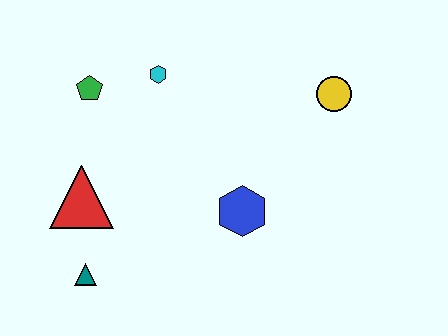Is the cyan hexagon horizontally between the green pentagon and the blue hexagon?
Yes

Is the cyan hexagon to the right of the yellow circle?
No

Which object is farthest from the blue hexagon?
The green pentagon is farthest from the blue hexagon.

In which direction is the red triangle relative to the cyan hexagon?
The red triangle is below the cyan hexagon.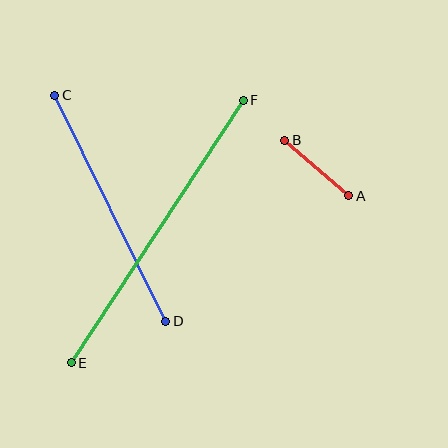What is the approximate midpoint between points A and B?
The midpoint is at approximately (317, 168) pixels.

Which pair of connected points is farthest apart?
Points E and F are farthest apart.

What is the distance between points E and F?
The distance is approximately 314 pixels.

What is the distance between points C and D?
The distance is approximately 252 pixels.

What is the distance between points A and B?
The distance is approximately 84 pixels.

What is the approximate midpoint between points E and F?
The midpoint is at approximately (157, 232) pixels.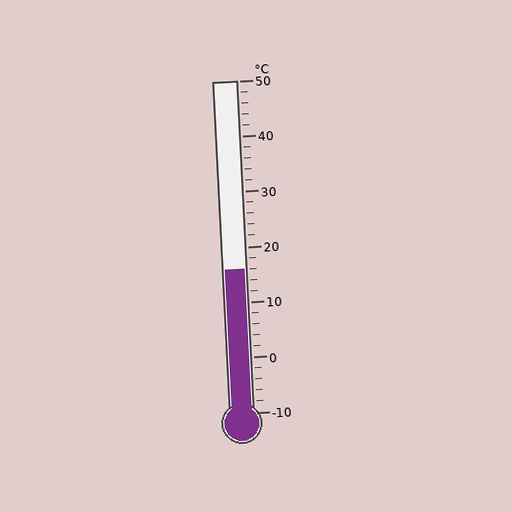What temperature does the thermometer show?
The thermometer shows approximately 16°C.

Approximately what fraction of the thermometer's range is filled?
The thermometer is filled to approximately 45% of its range.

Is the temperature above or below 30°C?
The temperature is below 30°C.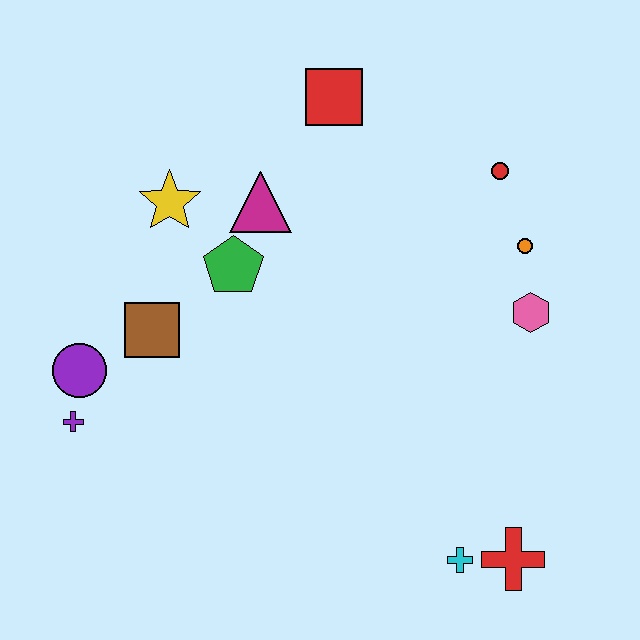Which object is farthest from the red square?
The red cross is farthest from the red square.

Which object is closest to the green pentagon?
The magenta triangle is closest to the green pentagon.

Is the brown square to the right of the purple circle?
Yes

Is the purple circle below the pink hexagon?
Yes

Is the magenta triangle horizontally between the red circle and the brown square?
Yes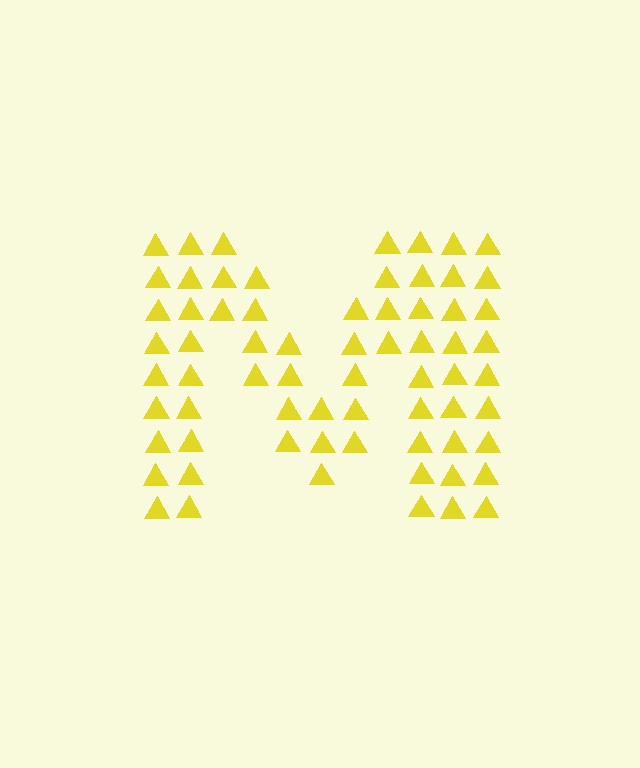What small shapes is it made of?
It is made of small triangles.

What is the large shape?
The large shape is the letter M.